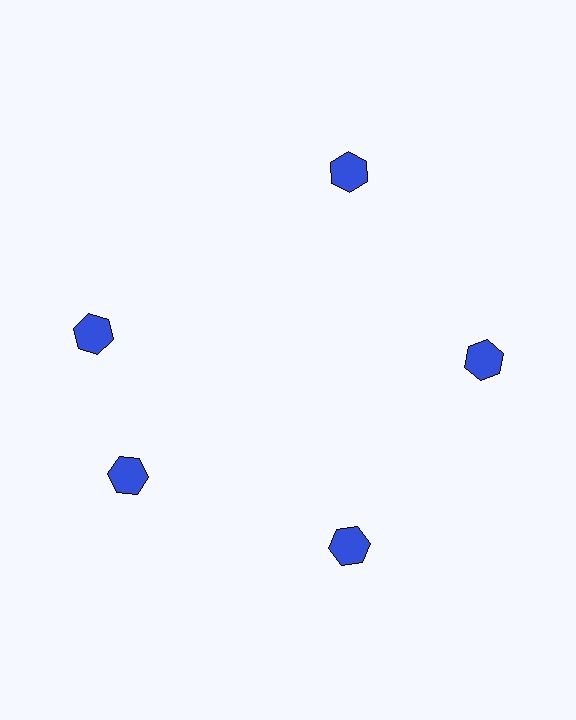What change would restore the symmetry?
The symmetry would be restored by rotating it back into even spacing with its neighbors so that all 5 hexagons sit at equal angles and equal distance from the center.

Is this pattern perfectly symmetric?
No. The 5 blue hexagons are arranged in a ring, but one element near the 10 o'clock position is rotated out of alignment along the ring, breaking the 5-fold rotational symmetry.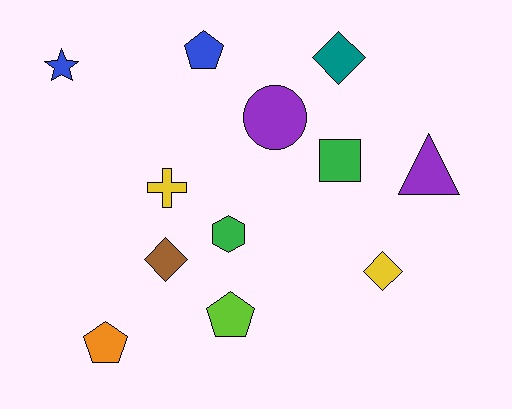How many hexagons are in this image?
There is 1 hexagon.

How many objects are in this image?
There are 12 objects.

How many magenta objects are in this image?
There are no magenta objects.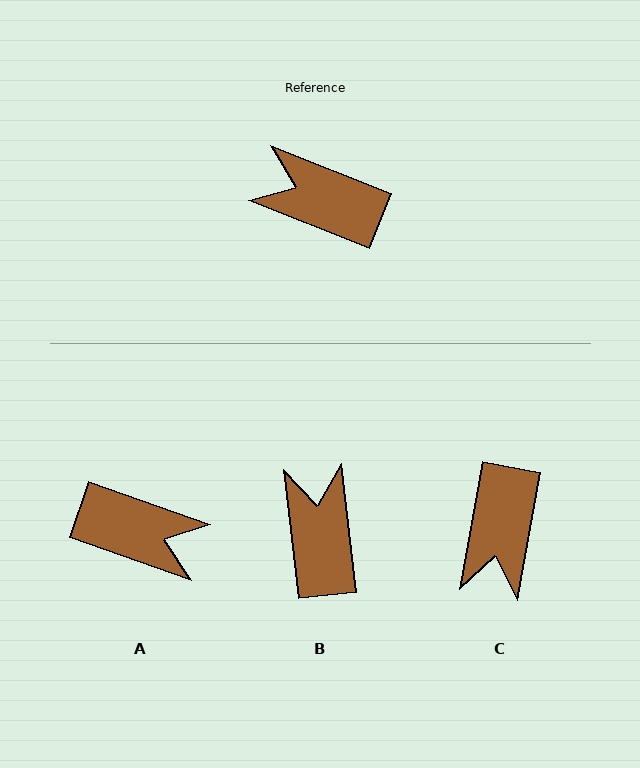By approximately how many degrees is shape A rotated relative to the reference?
Approximately 178 degrees clockwise.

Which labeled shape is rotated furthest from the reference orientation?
A, about 178 degrees away.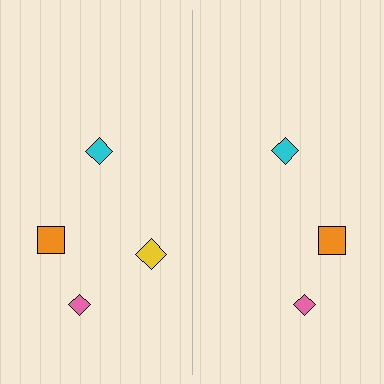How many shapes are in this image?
There are 7 shapes in this image.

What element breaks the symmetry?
A yellow diamond is missing from the right side.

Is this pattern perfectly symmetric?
No, the pattern is not perfectly symmetric. A yellow diamond is missing from the right side.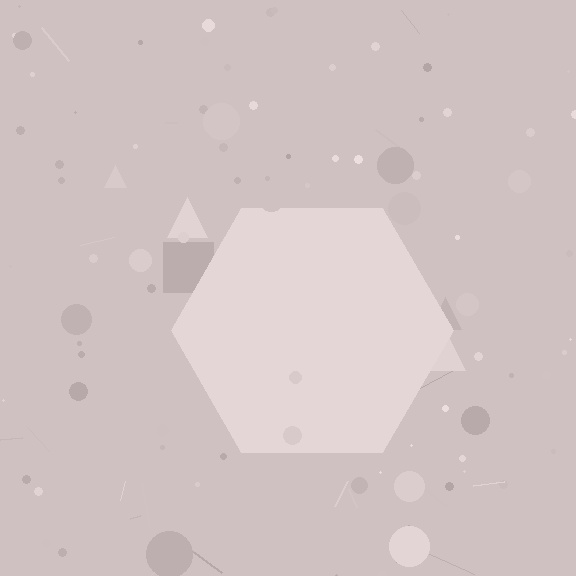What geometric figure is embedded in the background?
A hexagon is embedded in the background.